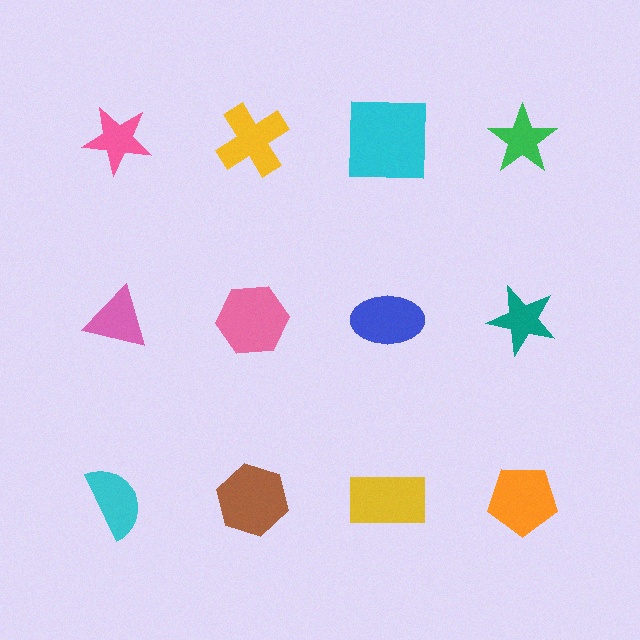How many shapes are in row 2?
4 shapes.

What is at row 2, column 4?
A teal star.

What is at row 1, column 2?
A yellow cross.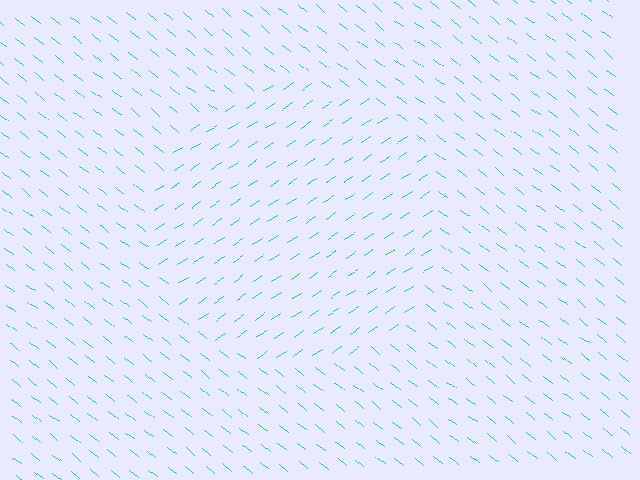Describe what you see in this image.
The image is filled with small cyan line segments. A circle region in the image has lines oriented differently from the surrounding lines, creating a visible texture boundary.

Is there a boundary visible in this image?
Yes, there is a texture boundary formed by a change in line orientation.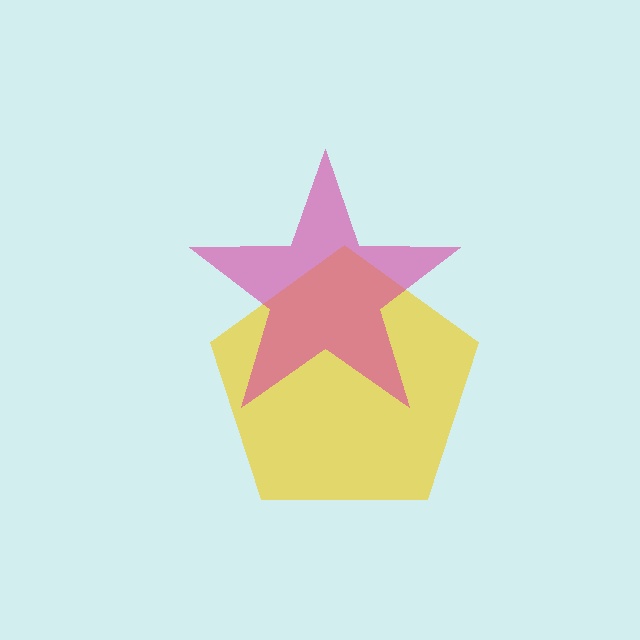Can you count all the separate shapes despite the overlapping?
Yes, there are 2 separate shapes.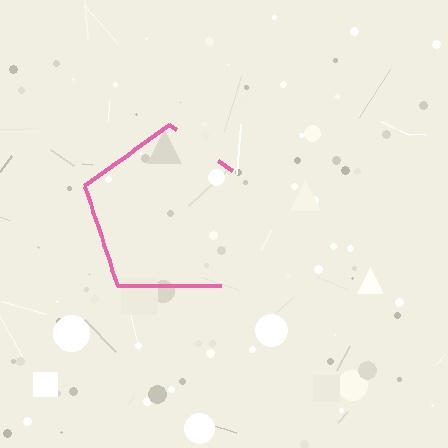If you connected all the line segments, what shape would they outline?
They would outline a pentagon.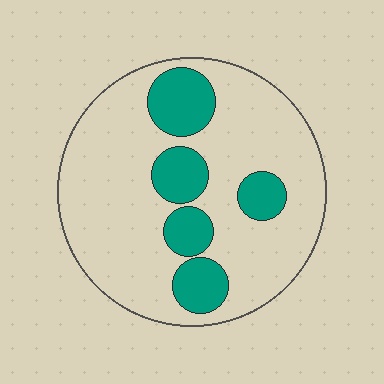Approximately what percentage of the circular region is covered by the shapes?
Approximately 25%.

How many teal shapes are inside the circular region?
5.